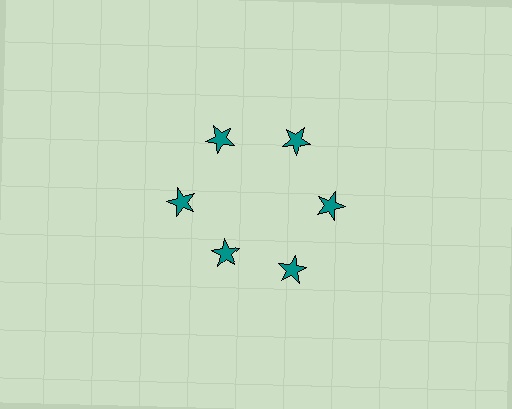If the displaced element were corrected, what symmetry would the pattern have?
It would have 6-fold rotational symmetry — the pattern would map onto itself every 60 degrees.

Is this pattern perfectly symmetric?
No. The 6 teal stars are arranged in a ring, but one element near the 7 o'clock position is pulled inward toward the center, breaking the 6-fold rotational symmetry.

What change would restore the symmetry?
The symmetry would be restored by moving it outward, back onto the ring so that all 6 stars sit at equal angles and equal distance from the center.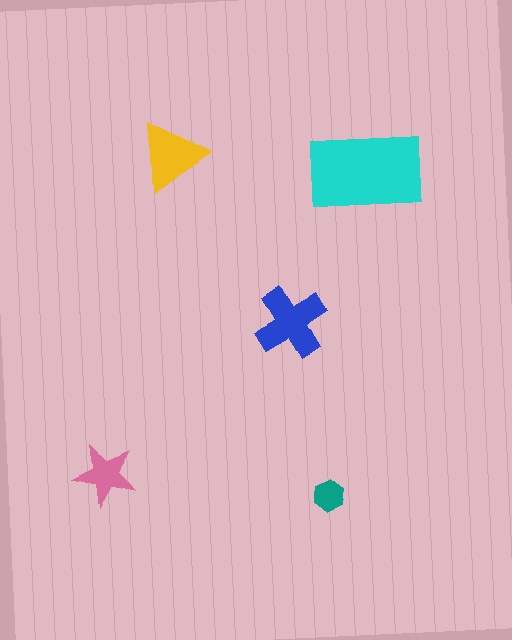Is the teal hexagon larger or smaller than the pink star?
Smaller.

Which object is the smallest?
The teal hexagon.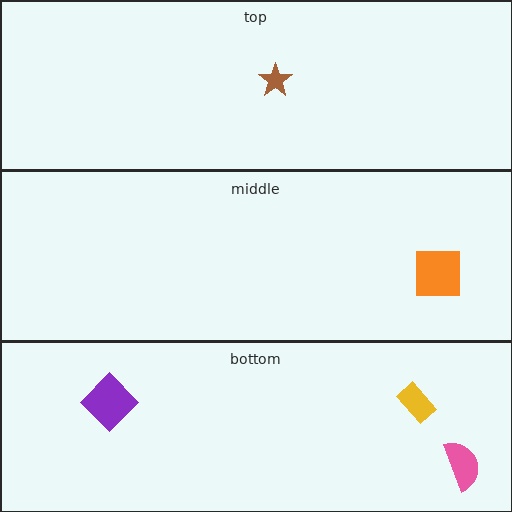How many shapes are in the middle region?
1.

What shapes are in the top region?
The brown star.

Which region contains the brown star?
The top region.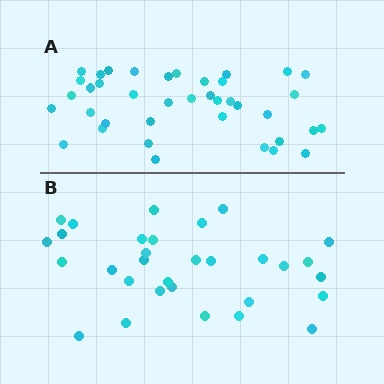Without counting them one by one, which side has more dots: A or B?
Region A (the top region) has more dots.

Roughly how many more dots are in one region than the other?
Region A has roughly 8 or so more dots than region B.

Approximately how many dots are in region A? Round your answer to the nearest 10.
About 40 dots. (The exact count is 39, which rounds to 40.)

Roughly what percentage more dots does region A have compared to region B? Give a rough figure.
About 25% more.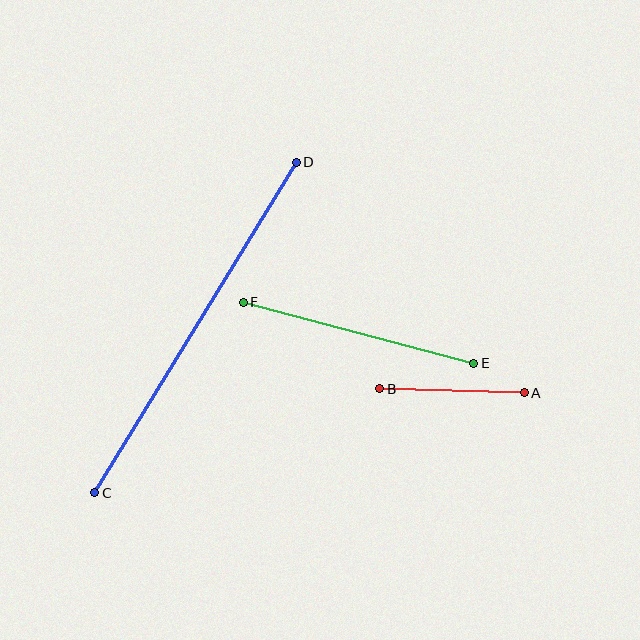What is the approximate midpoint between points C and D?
The midpoint is at approximately (195, 327) pixels.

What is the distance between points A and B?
The distance is approximately 144 pixels.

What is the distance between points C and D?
The distance is approximately 387 pixels.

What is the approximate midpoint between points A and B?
The midpoint is at approximately (452, 391) pixels.